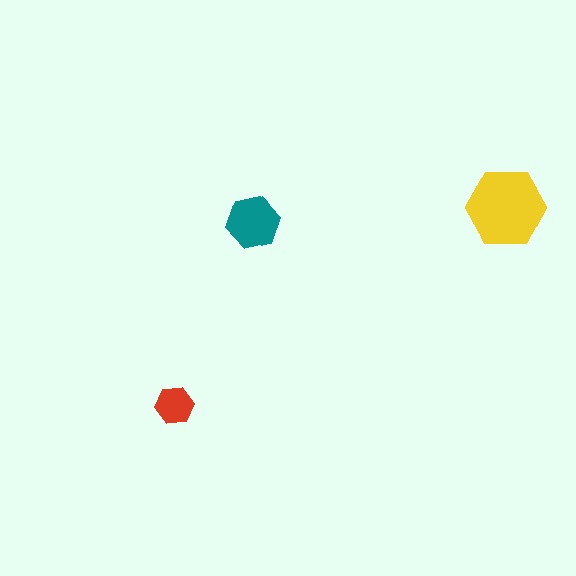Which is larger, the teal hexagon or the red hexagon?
The teal one.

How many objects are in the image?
There are 3 objects in the image.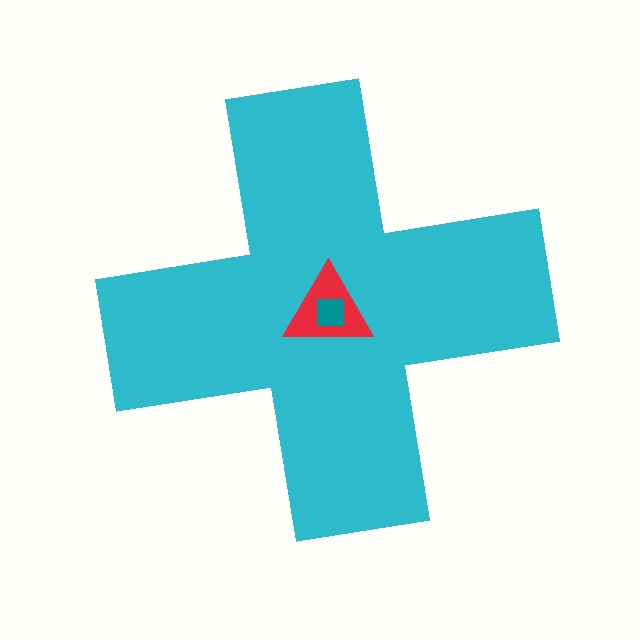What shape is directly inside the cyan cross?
The red triangle.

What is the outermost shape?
The cyan cross.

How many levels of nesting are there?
3.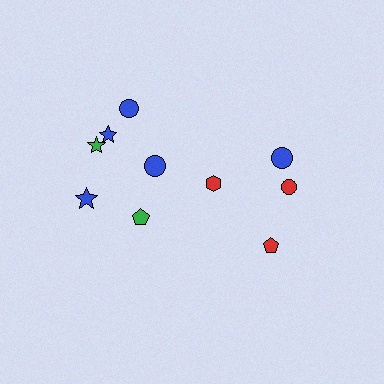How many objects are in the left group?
There are 6 objects.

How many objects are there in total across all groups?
There are 10 objects.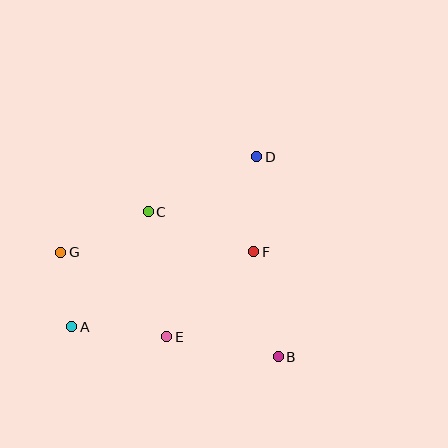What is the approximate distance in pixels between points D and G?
The distance between D and G is approximately 218 pixels.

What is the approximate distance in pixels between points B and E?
The distance between B and E is approximately 114 pixels.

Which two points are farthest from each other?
Points A and D are farthest from each other.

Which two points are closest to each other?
Points A and G are closest to each other.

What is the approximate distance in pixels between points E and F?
The distance between E and F is approximately 122 pixels.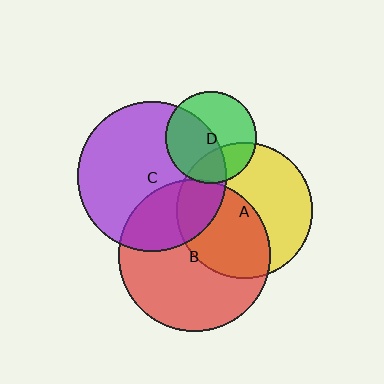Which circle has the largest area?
Circle B (red).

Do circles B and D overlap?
Yes.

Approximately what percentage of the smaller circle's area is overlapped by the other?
Approximately 5%.